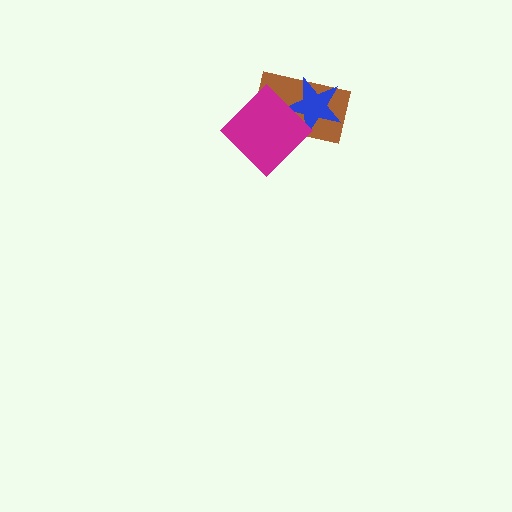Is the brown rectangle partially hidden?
Yes, it is partially covered by another shape.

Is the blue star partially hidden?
Yes, it is partially covered by another shape.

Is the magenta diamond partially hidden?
No, no other shape covers it.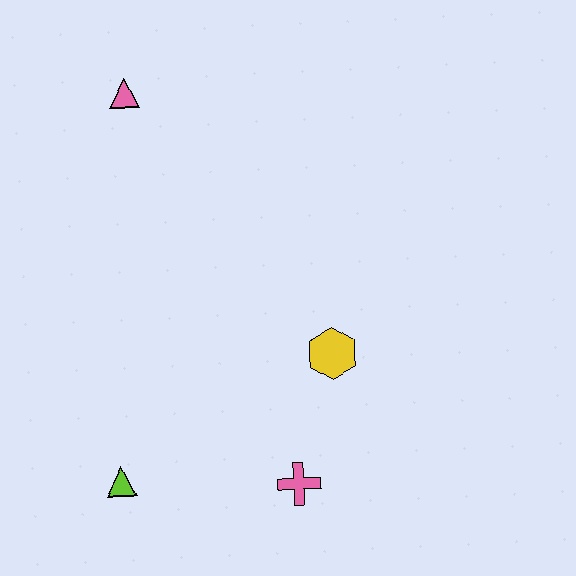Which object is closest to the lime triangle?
The pink cross is closest to the lime triangle.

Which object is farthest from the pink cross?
The pink triangle is farthest from the pink cross.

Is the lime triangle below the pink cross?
No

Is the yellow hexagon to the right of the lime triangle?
Yes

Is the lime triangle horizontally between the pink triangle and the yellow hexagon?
No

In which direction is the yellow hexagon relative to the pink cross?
The yellow hexagon is above the pink cross.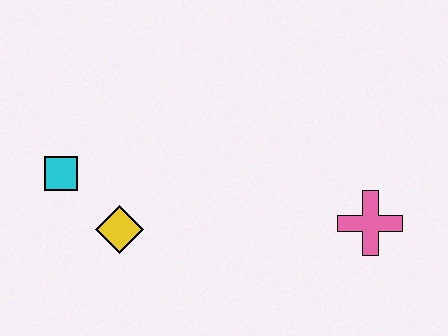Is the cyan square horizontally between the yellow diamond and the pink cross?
No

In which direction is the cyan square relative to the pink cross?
The cyan square is to the left of the pink cross.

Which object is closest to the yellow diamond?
The cyan square is closest to the yellow diamond.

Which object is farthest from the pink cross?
The cyan square is farthest from the pink cross.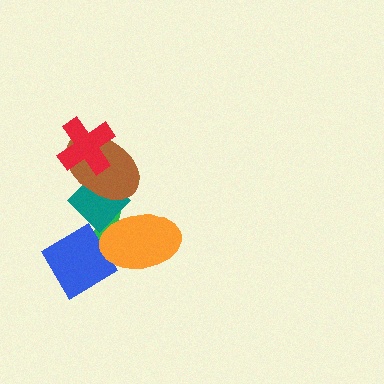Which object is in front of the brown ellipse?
The red cross is in front of the brown ellipse.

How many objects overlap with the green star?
3 objects overlap with the green star.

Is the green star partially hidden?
Yes, it is partially covered by another shape.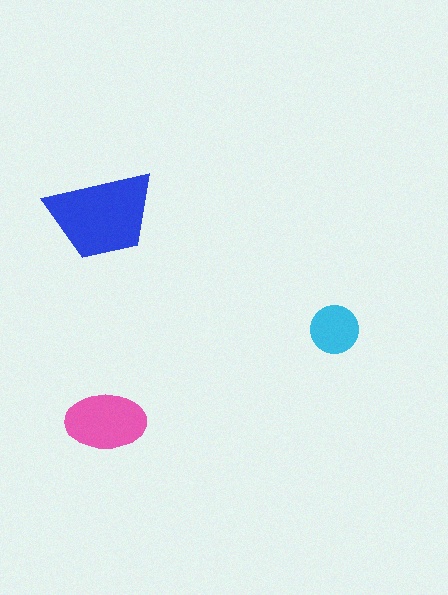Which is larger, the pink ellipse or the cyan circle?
The pink ellipse.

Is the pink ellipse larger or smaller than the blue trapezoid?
Smaller.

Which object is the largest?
The blue trapezoid.